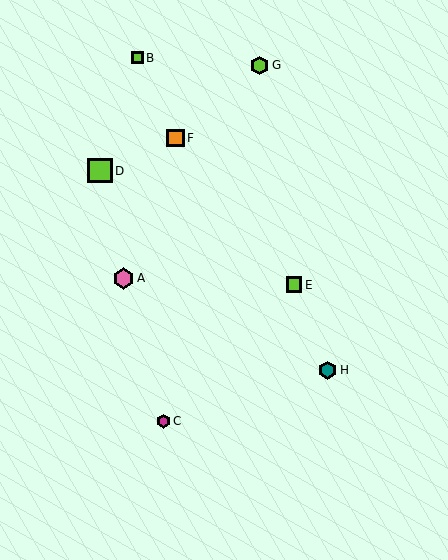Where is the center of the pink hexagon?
The center of the pink hexagon is at (124, 278).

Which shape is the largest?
The lime square (labeled D) is the largest.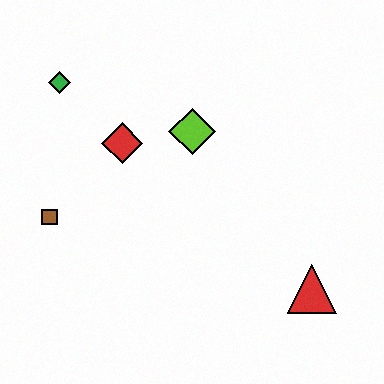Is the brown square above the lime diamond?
No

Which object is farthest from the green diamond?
The red triangle is farthest from the green diamond.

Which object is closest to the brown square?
The red diamond is closest to the brown square.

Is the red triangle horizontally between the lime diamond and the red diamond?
No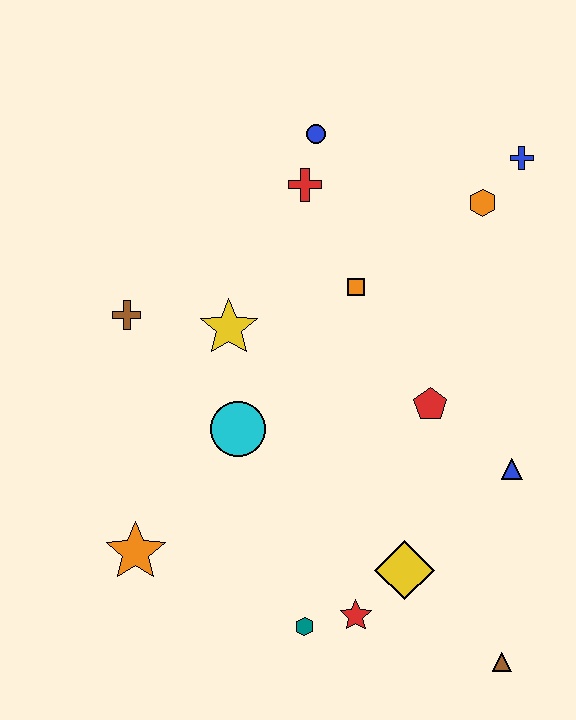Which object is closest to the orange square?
The red cross is closest to the orange square.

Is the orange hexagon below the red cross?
Yes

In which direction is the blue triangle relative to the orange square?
The blue triangle is below the orange square.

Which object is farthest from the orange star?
The blue cross is farthest from the orange star.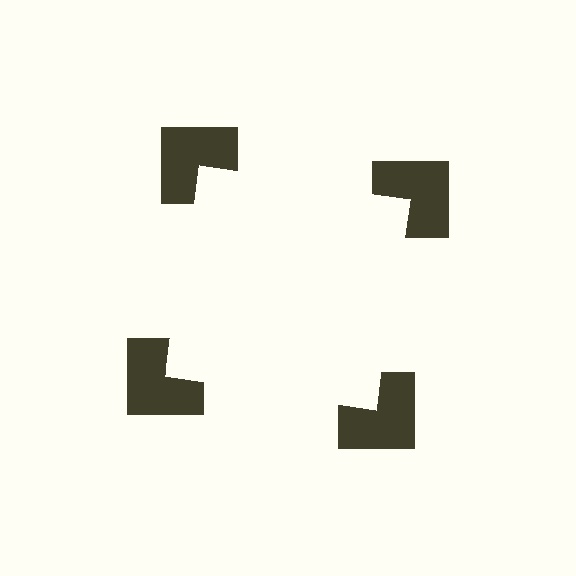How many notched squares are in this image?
There are 4 — one at each vertex of the illusory square.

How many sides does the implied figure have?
4 sides.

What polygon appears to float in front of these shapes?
An illusory square — its edges are inferred from the aligned wedge cuts in the notched squares, not physically drawn.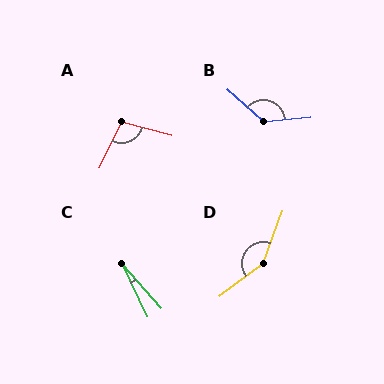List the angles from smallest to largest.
C (16°), A (101°), B (133°), D (147°).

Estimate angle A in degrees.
Approximately 101 degrees.